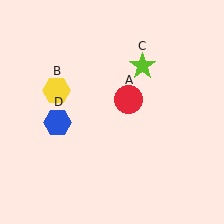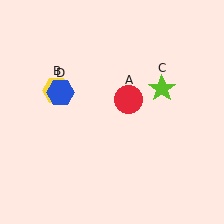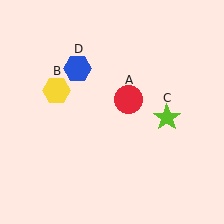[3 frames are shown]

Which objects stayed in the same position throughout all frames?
Red circle (object A) and yellow hexagon (object B) remained stationary.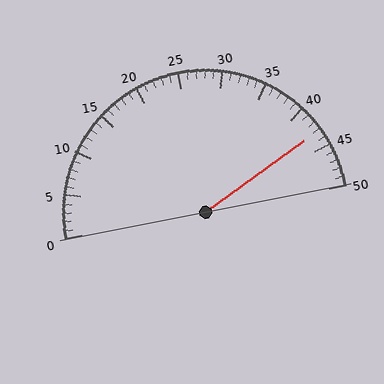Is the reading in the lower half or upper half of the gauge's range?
The reading is in the upper half of the range (0 to 50).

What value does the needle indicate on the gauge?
The needle indicates approximately 43.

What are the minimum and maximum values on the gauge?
The gauge ranges from 0 to 50.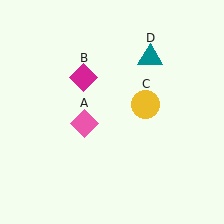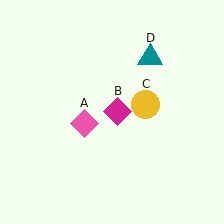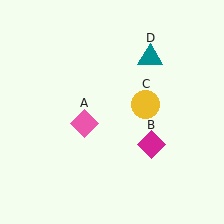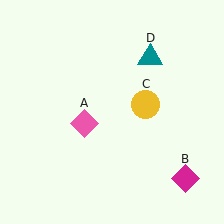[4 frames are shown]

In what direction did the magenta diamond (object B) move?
The magenta diamond (object B) moved down and to the right.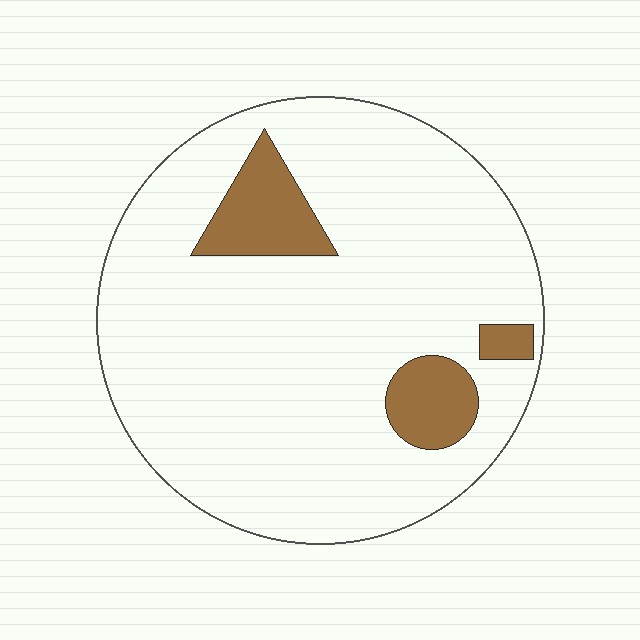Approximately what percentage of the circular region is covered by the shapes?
Approximately 10%.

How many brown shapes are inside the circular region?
3.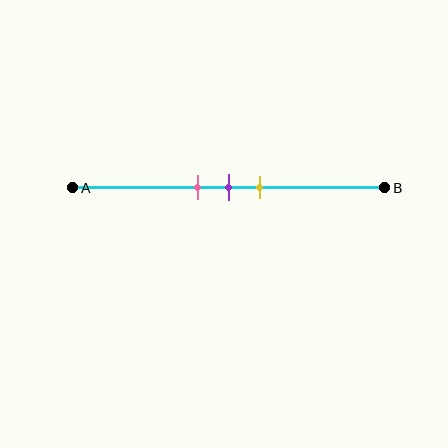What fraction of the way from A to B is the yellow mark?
The yellow mark is approximately 60% (0.6) of the way from A to B.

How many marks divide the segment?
There are 3 marks dividing the segment.